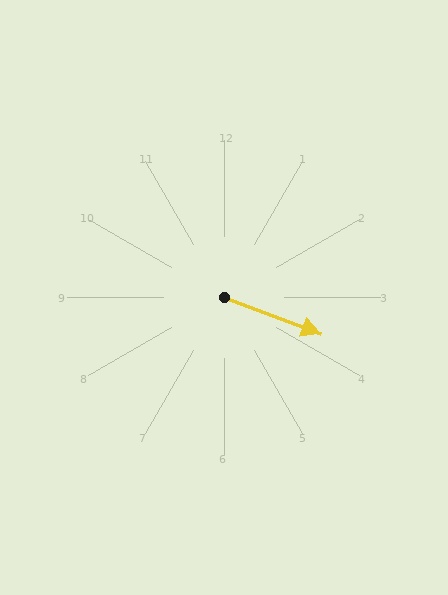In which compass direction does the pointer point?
East.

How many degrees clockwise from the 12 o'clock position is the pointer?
Approximately 110 degrees.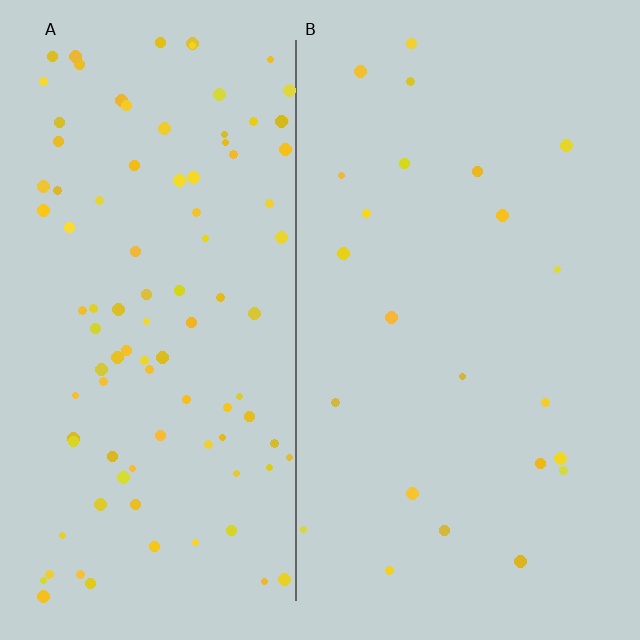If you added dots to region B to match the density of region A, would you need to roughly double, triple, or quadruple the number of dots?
Approximately quadruple.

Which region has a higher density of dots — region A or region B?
A (the left).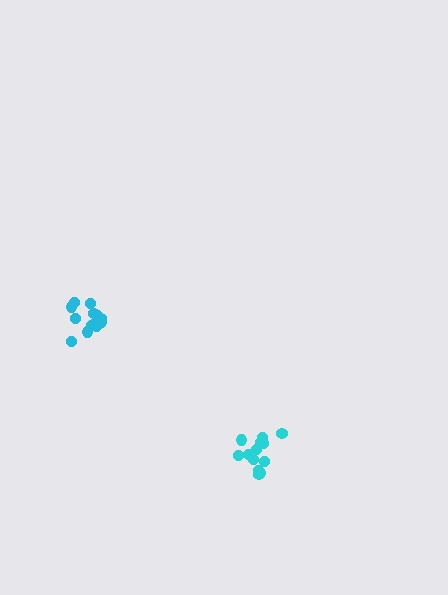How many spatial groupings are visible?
There are 2 spatial groupings.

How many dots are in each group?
Group 1: 13 dots, Group 2: 14 dots (27 total).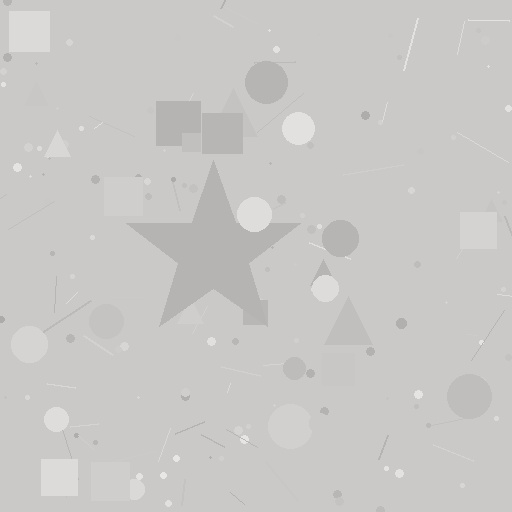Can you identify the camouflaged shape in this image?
The camouflaged shape is a star.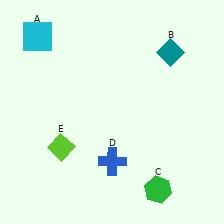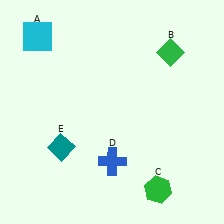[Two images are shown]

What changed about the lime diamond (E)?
In Image 1, E is lime. In Image 2, it changed to teal.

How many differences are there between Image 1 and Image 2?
There are 2 differences between the two images.